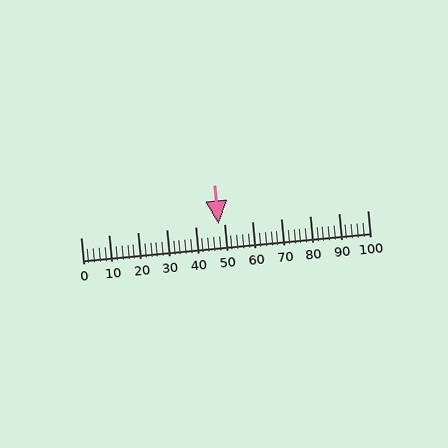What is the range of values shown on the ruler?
The ruler shows values from 0 to 100.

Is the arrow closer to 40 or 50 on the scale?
The arrow is closer to 50.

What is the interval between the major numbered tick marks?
The major tick marks are spaced 10 units apart.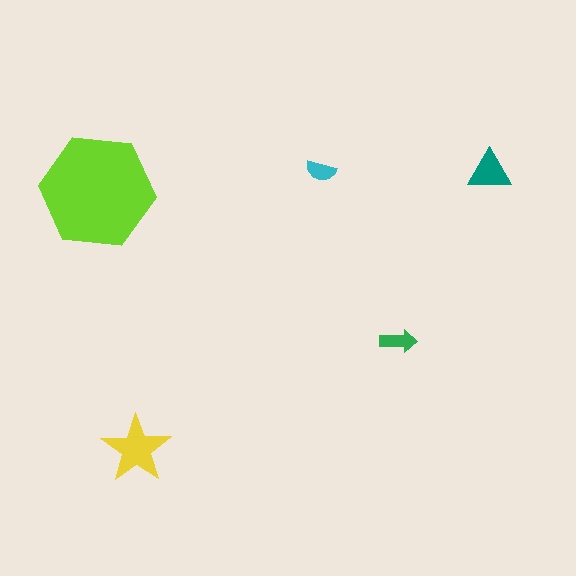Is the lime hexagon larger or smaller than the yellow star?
Larger.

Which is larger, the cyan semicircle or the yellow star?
The yellow star.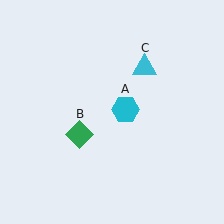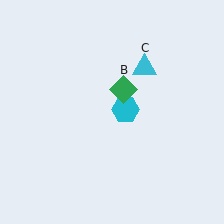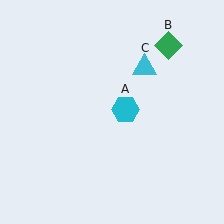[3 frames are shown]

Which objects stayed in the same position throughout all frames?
Cyan hexagon (object A) and cyan triangle (object C) remained stationary.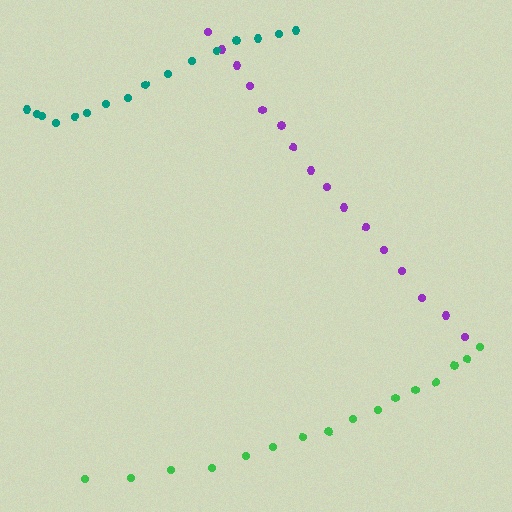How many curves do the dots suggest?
There are 3 distinct paths.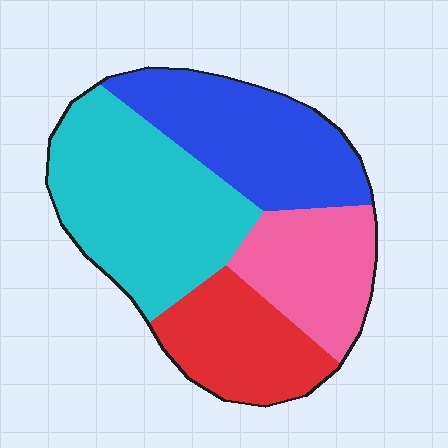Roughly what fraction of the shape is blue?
Blue covers about 25% of the shape.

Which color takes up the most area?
Cyan, at roughly 35%.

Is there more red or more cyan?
Cyan.